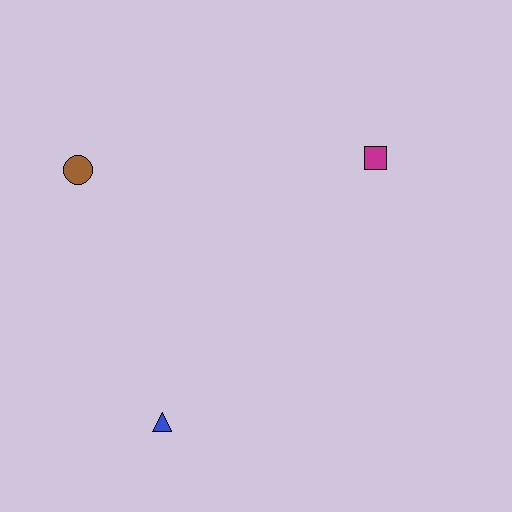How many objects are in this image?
There are 3 objects.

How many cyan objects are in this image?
There are no cyan objects.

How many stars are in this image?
There are no stars.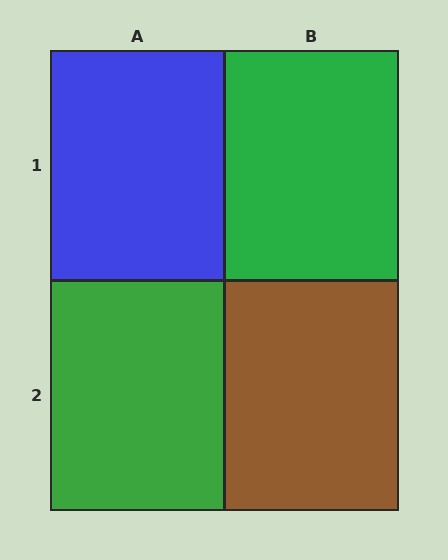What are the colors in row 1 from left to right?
Blue, green.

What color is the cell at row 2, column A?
Green.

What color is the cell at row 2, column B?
Brown.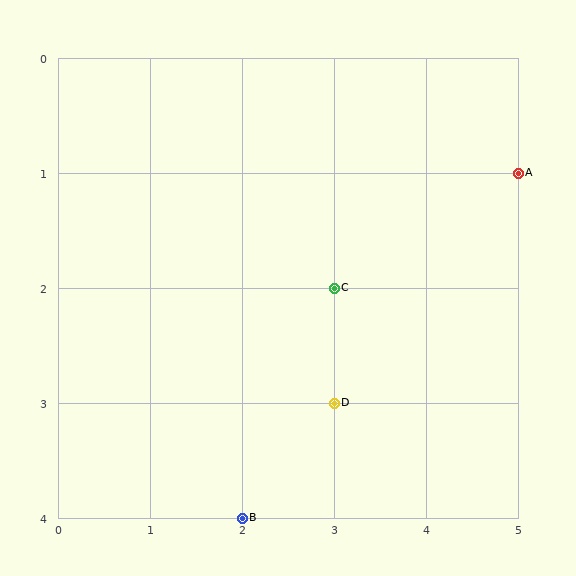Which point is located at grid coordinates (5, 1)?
Point A is at (5, 1).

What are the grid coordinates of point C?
Point C is at grid coordinates (3, 2).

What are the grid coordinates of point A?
Point A is at grid coordinates (5, 1).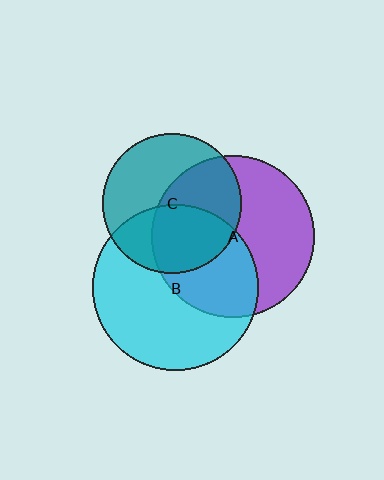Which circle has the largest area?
Circle B (cyan).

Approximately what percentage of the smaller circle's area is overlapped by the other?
Approximately 40%.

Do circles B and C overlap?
Yes.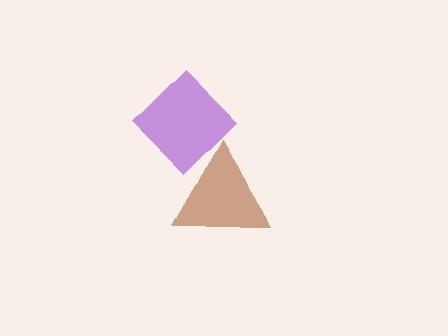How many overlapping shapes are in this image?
There are 2 overlapping shapes in the image.